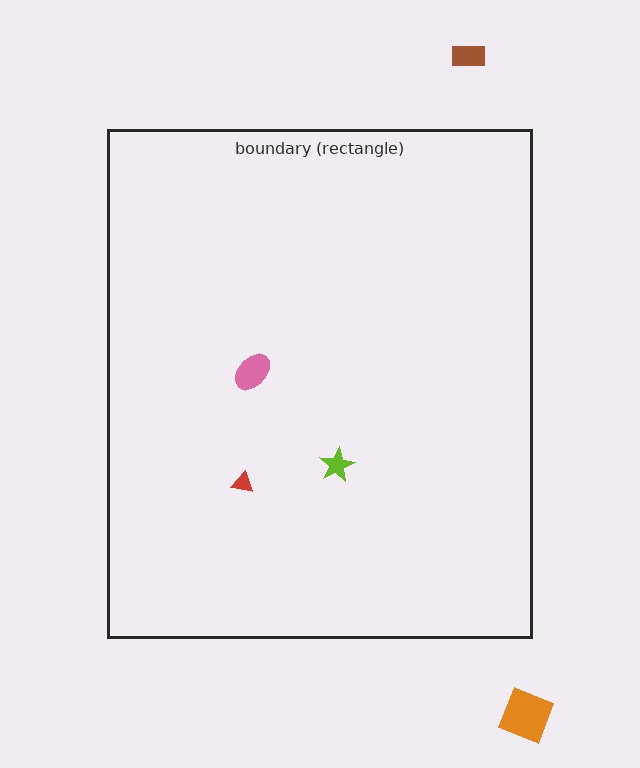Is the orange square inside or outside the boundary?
Outside.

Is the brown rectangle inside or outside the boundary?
Outside.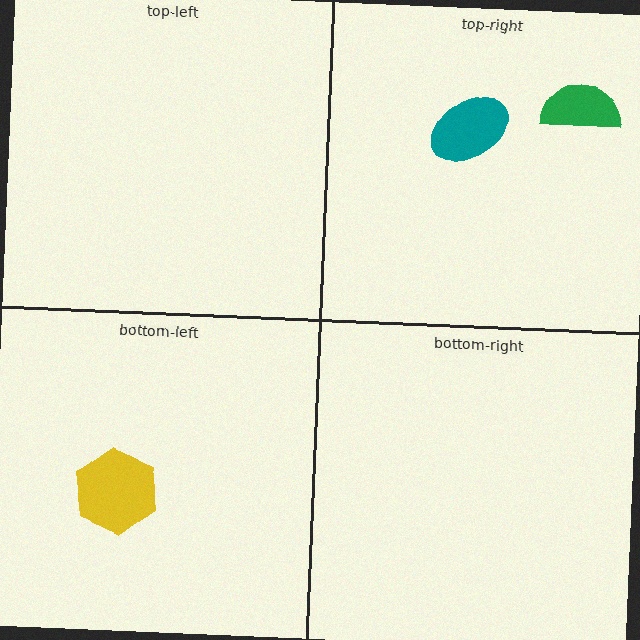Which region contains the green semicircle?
The top-right region.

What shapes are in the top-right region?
The green semicircle, the teal ellipse.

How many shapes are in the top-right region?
2.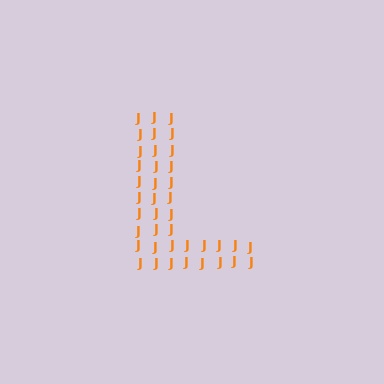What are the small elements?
The small elements are letter J's.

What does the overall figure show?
The overall figure shows the letter L.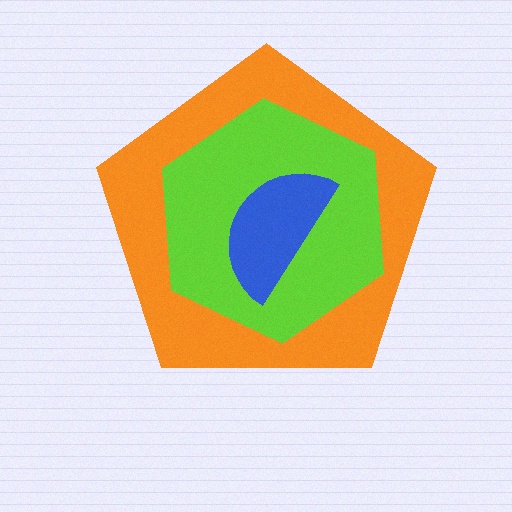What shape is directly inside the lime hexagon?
The blue semicircle.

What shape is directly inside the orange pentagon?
The lime hexagon.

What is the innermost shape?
The blue semicircle.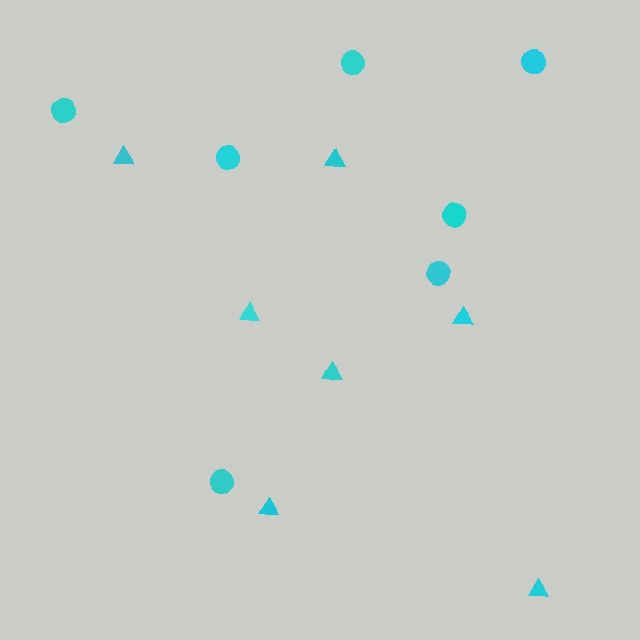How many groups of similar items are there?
There are 2 groups: one group of circles (7) and one group of triangles (7).